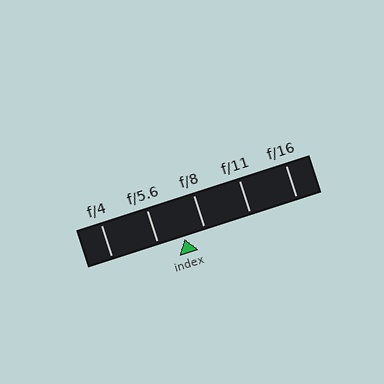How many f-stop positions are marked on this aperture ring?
There are 5 f-stop positions marked.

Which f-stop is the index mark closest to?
The index mark is closest to f/8.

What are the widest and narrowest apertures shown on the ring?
The widest aperture shown is f/4 and the narrowest is f/16.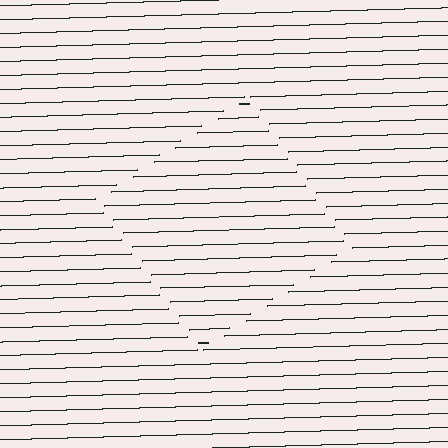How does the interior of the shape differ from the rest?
The interior of the shape contains the same grating, shifted by half a period — the contour is defined by the phase discontinuity where line-ends from the inner and outer gratings abut.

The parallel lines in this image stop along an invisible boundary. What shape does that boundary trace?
An illusory square. The interior of the shape contains the same grating, shifted by half a period — the contour is defined by the phase discontinuity where line-ends from the inner and outer gratings abut.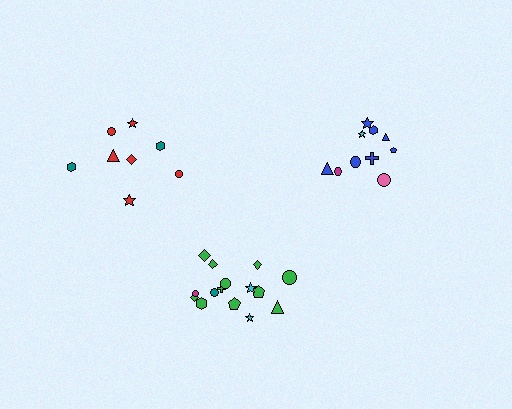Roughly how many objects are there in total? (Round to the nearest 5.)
Roughly 35 objects in total.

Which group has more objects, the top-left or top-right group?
The top-right group.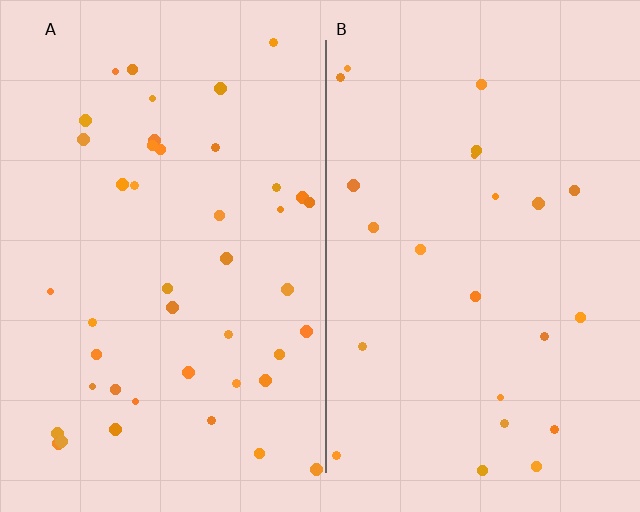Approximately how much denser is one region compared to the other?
Approximately 1.9× — region A over region B.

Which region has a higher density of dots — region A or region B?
A (the left).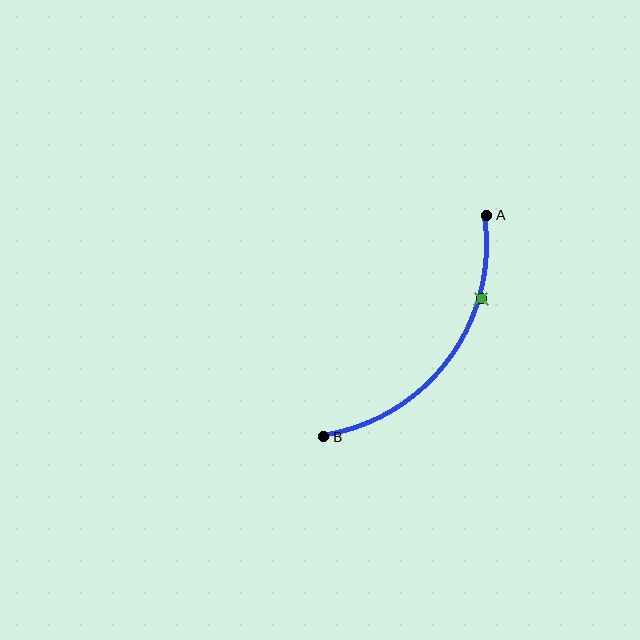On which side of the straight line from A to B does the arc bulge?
The arc bulges below and to the right of the straight line connecting A and B.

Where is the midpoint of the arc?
The arc midpoint is the point on the curve farthest from the straight line joining A and B. It sits below and to the right of that line.